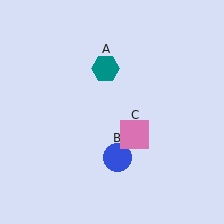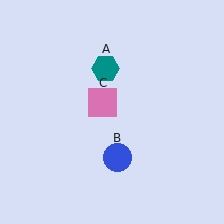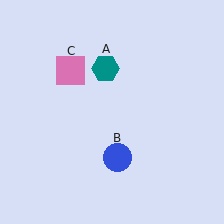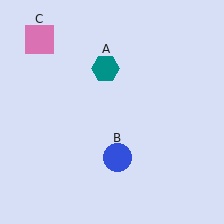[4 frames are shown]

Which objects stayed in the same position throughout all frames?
Teal hexagon (object A) and blue circle (object B) remained stationary.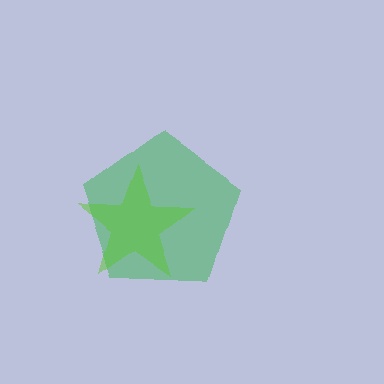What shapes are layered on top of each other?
The layered shapes are: a green pentagon, a lime star.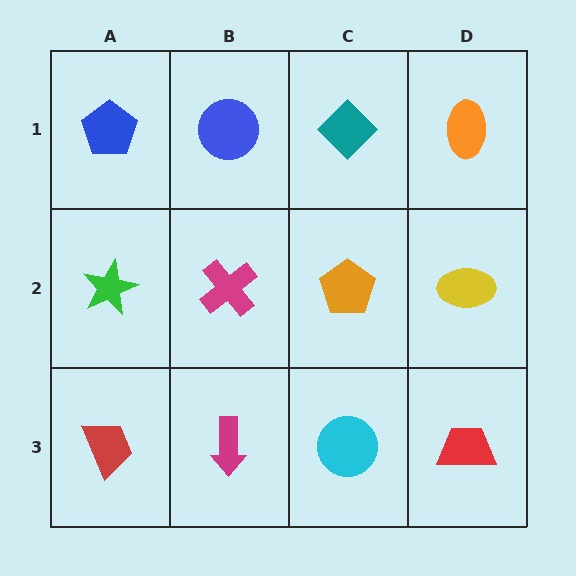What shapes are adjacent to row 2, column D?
An orange ellipse (row 1, column D), a red trapezoid (row 3, column D), an orange pentagon (row 2, column C).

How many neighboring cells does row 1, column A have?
2.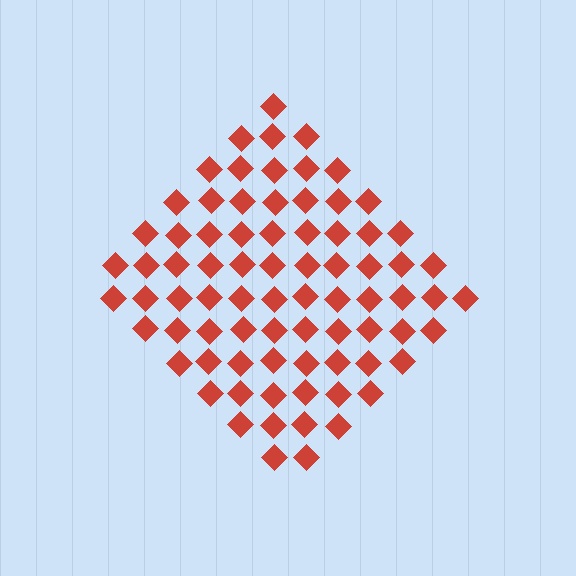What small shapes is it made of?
It is made of small diamonds.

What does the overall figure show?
The overall figure shows a diamond.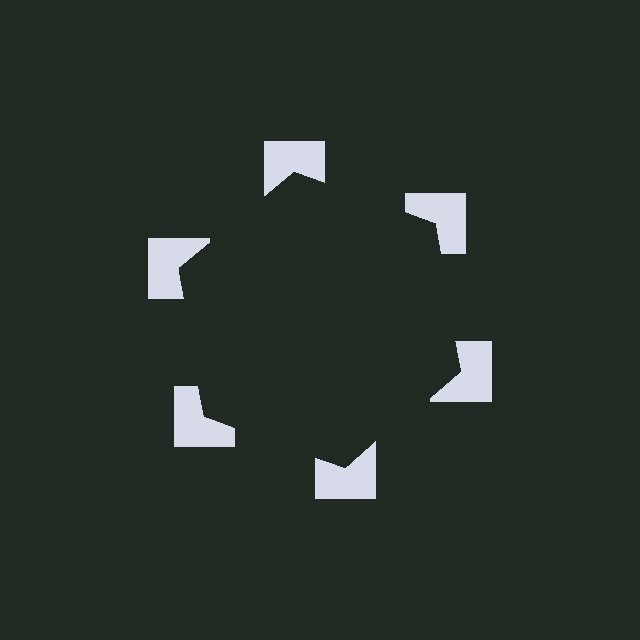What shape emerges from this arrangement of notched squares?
An illusory hexagon — its edges are inferred from the aligned wedge cuts in the notched squares, not physically drawn.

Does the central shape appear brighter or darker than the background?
It typically appears slightly darker than the background, even though no actual brightness change is drawn.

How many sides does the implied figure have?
6 sides.